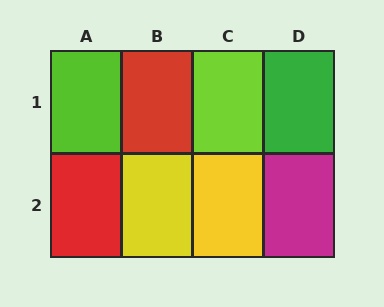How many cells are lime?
2 cells are lime.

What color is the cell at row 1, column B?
Red.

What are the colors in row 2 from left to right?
Red, yellow, yellow, magenta.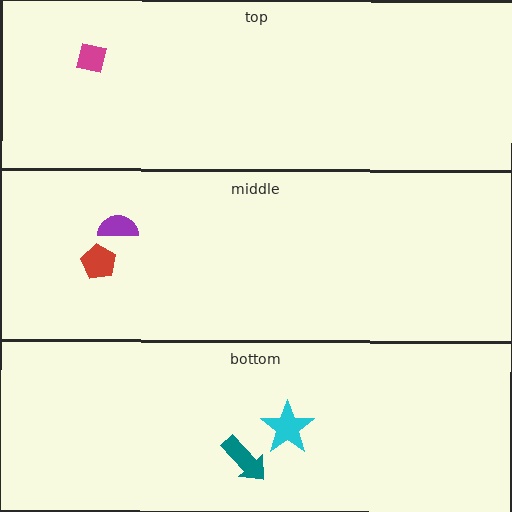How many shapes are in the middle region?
2.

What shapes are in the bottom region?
The cyan star, the teal arrow.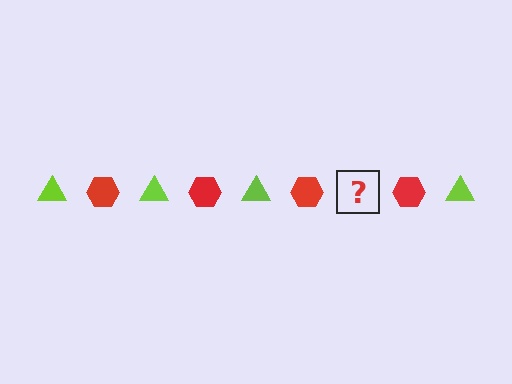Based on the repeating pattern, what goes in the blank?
The blank should be a lime triangle.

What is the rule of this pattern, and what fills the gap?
The rule is that the pattern alternates between lime triangle and red hexagon. The gap should be filled with a lime triangle.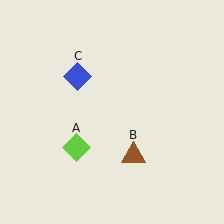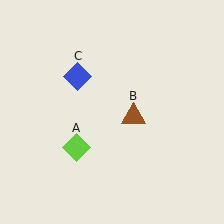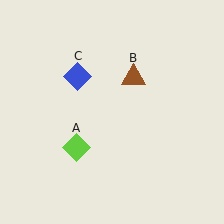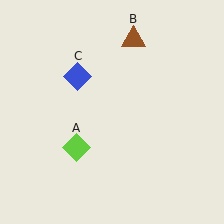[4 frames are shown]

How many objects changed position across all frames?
1 object changed position: brown triangle (object B).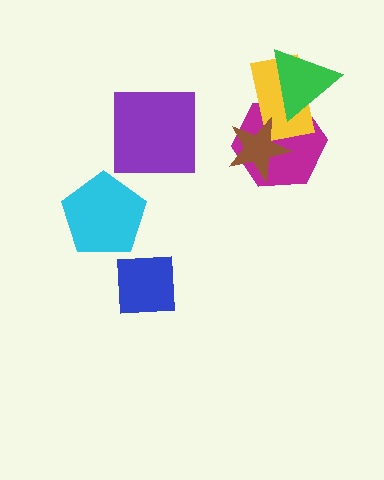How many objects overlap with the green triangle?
2 objects overlap with the green triangle.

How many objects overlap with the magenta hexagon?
3 objects overlap with the magenta hexagon.